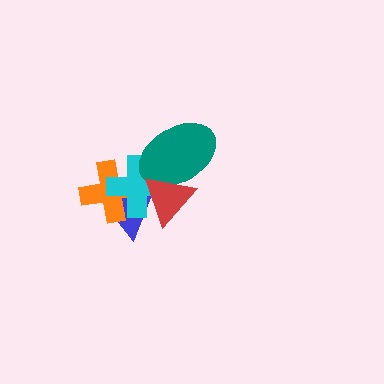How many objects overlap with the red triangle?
3 objects overlap with the red triangle.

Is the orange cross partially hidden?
Yes, it is partially covered by another shape.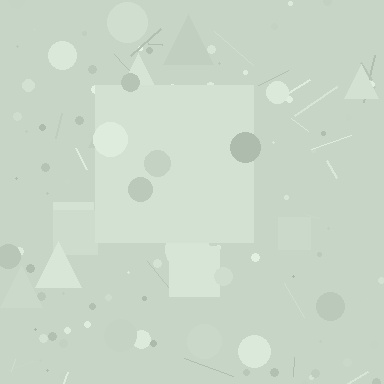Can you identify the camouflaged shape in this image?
The camouflaged shape is a square.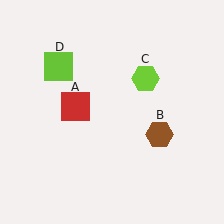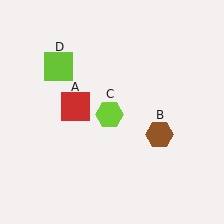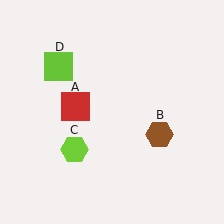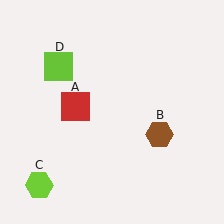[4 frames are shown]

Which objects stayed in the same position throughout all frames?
Red square (object A) and brown hexagon (object B) and lime square (object D) remained stationary.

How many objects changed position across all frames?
1 object changed position: lime hexagon (object C).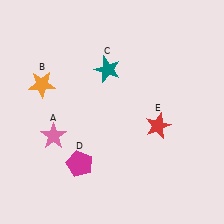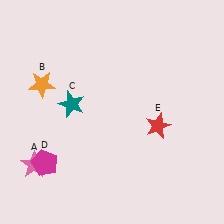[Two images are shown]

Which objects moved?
The objects that moved are: the pink star (A), the teal star (C), the magenta pentagon (D).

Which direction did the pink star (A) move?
The pink star (A) moved down.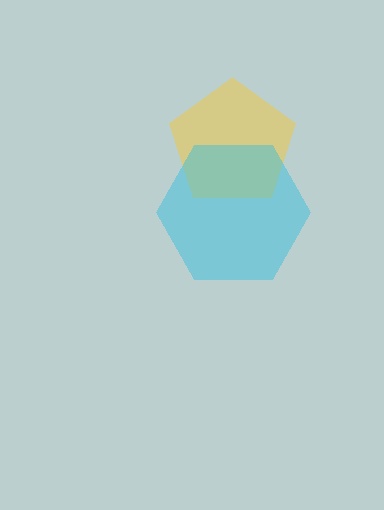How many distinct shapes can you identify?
There are 2 distinct shapes: a yellow pentagon, a cyan hexagon.